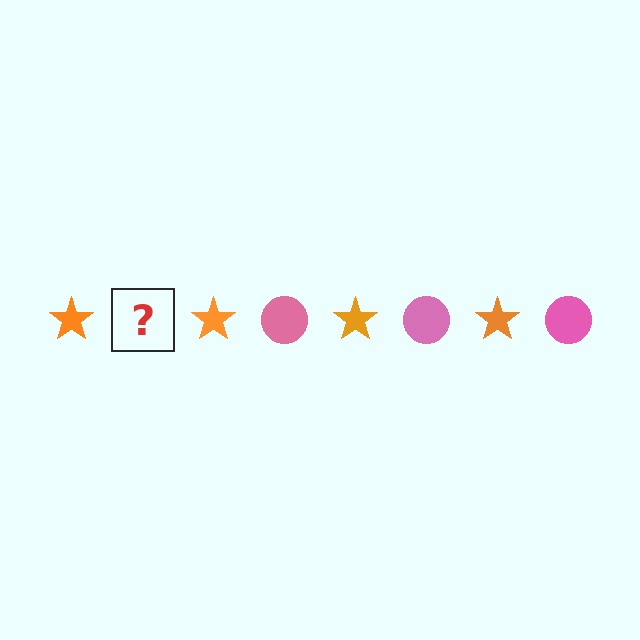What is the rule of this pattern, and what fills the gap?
The rule is that the pattern alternates between orange star and pink circle. The gap should be filled with a pink circle.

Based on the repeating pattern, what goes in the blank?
The blank should be a pink circle.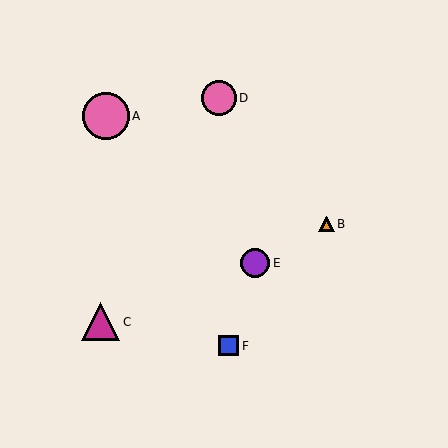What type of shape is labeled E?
Shape E is a purple circle.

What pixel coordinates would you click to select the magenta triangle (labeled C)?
Click at (101, 322) to select the magenta triangle C.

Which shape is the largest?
The pink circle (labeled A) is the largest.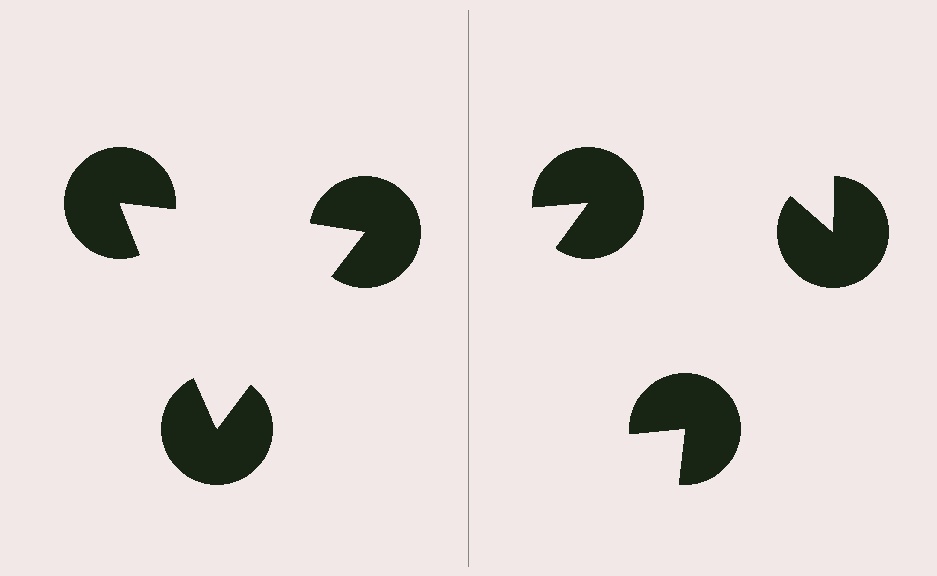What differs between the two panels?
The pac-man discs are positioned identically on both sides; only the wedge orientations differ. On the left they align to a triangle; on the right they are misaligned.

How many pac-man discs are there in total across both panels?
6 — 3 on each side.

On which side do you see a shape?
An illusory triangle appears on the left side. On the right side the wedge cuts are rotated, so no coherent shape forms.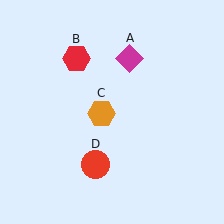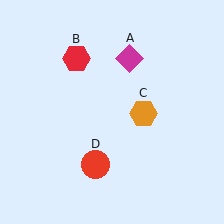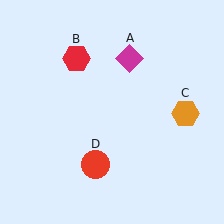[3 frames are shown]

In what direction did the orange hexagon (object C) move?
The orange hexagon (object C) moved right.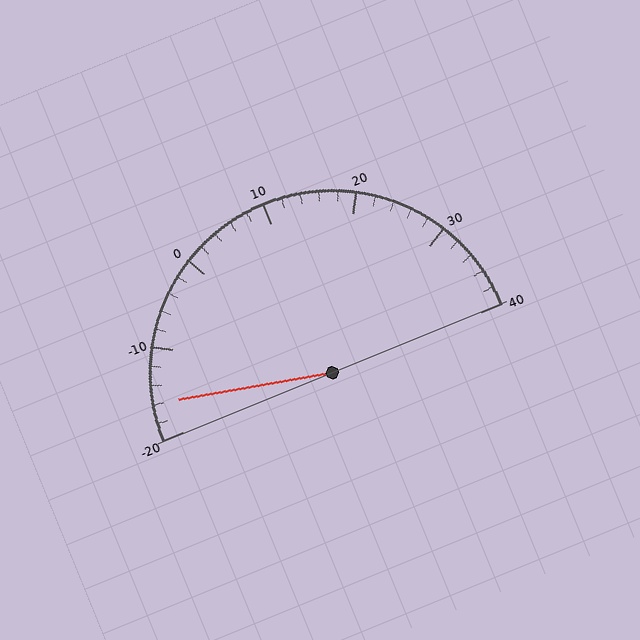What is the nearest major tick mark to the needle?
The nearest major tick mark is -20.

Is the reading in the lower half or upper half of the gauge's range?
The reading is in the lower half of the range (-20 to 40).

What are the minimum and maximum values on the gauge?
The gauge ranges from -20 to 40.